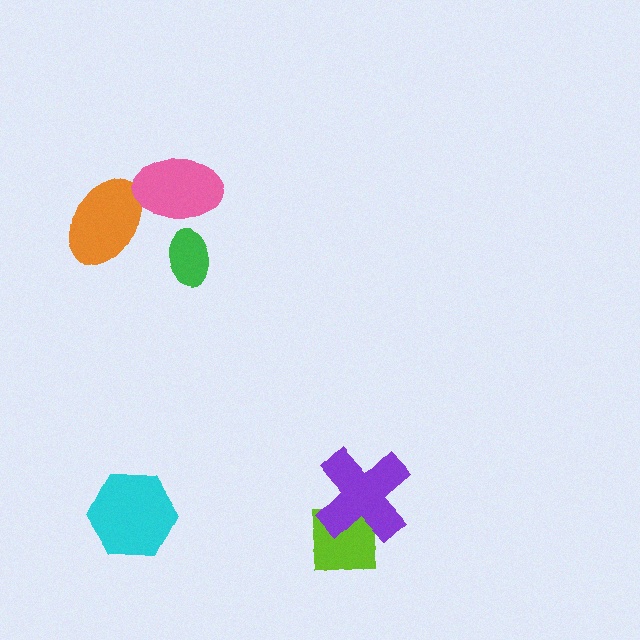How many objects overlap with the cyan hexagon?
0 objects overlap with the cyan hexagon.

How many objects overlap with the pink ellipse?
1 object overlaps with the pink ellipse.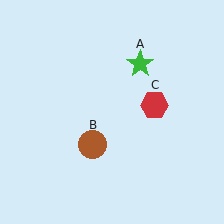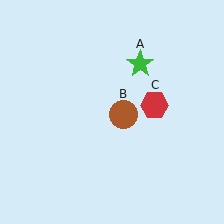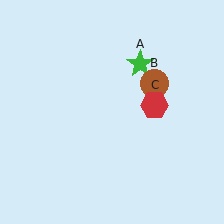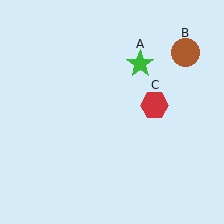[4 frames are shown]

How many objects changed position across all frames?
1 object changed position: brown circle (object B).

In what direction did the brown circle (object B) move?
The brown circle (object B) moved up and to the right.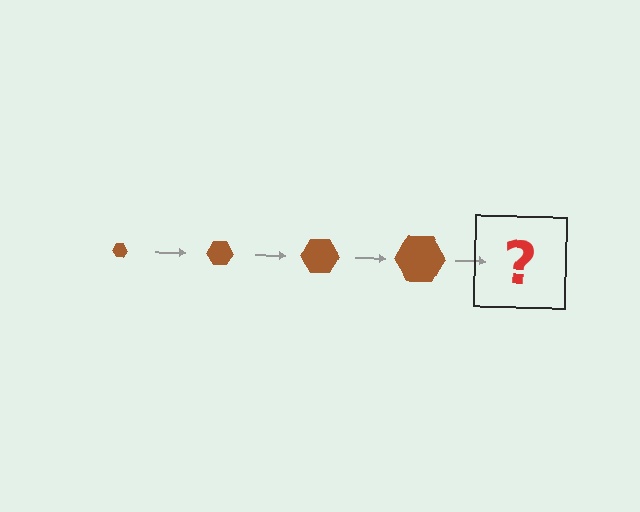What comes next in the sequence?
The next element should be a brown hexagon, larger than the previous one.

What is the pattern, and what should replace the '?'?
The pattern is that the hexagon gets progressively larger each step. The '?' should be a brown hexagon, larger than the previous one.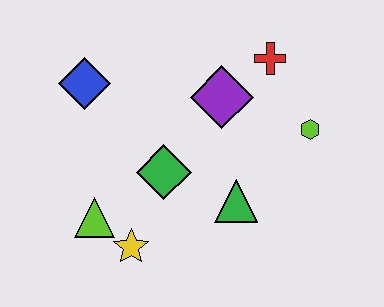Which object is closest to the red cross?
The purple diamond is closest to the red cross.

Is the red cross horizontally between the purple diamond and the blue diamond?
No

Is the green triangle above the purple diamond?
No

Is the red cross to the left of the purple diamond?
No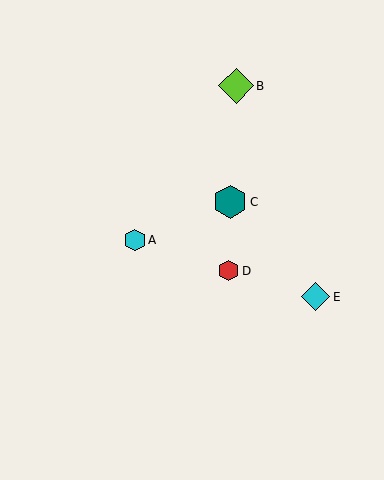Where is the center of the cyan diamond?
The center of the cyan diamond is at (315, 297).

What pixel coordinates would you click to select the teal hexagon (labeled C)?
Click at (230, 202) to select the teal hexagon C.